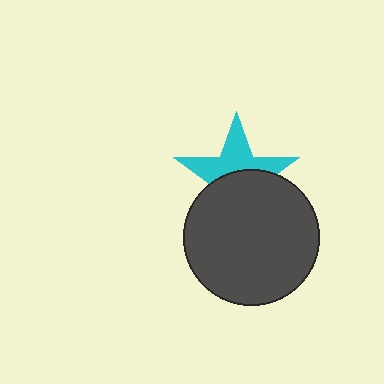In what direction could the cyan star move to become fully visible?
The cyan star could move up. That would shift it out from behind the dark gray circle entirely.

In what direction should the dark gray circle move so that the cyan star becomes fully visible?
The dark gray circle should move down. That is the shortest direction to clear the overlap and leave the cyan star fully visible.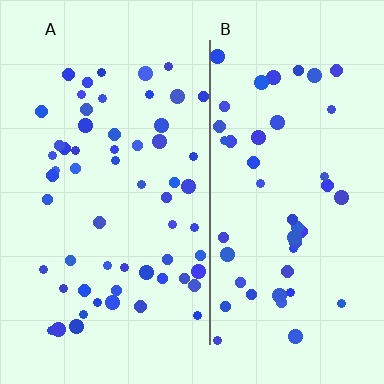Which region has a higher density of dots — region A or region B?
A (the left).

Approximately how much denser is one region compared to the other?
Approximately 1.3× — region A over region B.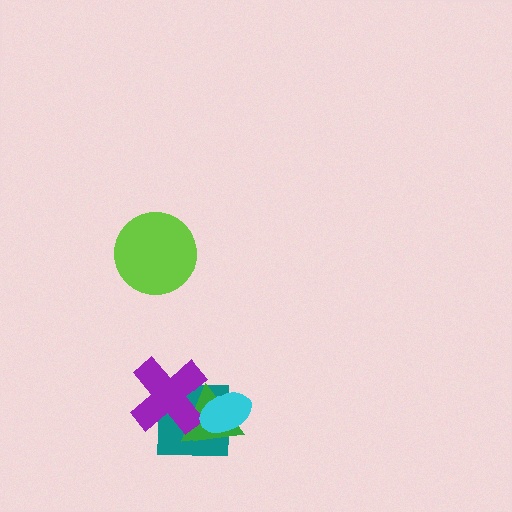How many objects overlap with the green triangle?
3 objects overlap with the green triangle.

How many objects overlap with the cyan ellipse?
3 objects overlap with the cyan ellipse.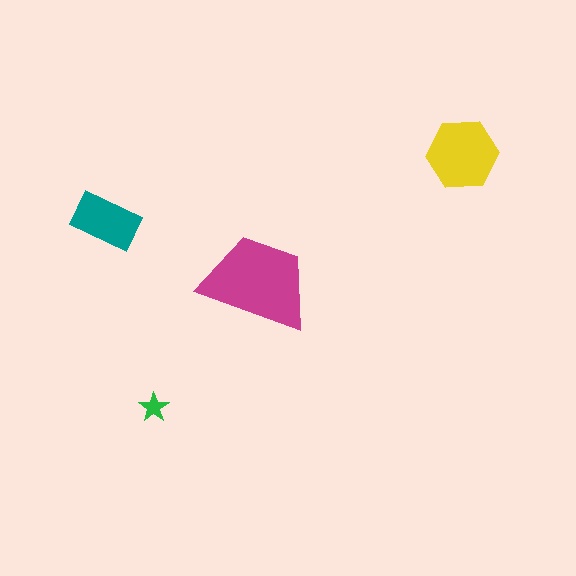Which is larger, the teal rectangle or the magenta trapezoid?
The magenta trapezoid.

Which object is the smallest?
The green star.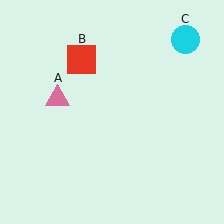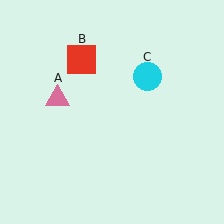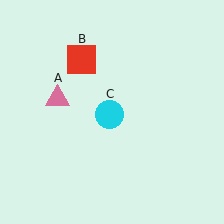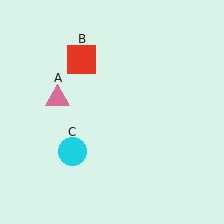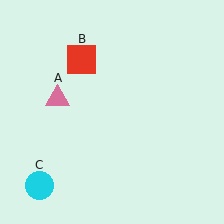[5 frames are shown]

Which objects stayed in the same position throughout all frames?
Pink triangle (object A) and red square (object B) remained stationary.